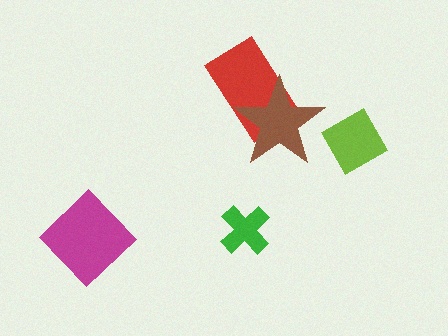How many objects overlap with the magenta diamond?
0 objects overlap with the magenta diamond.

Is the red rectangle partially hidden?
Yes, it is partially covered by another shape.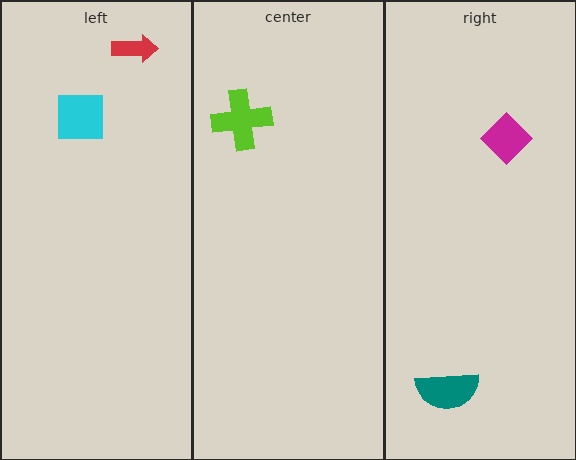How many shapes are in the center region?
1.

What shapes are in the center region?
The lime cross.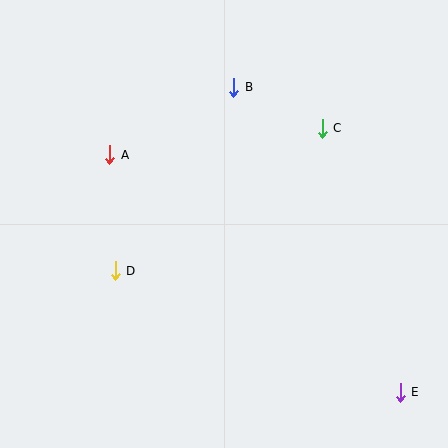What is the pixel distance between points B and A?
The distance between B and A is 141 pixels.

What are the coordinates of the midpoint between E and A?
The midpoint between E and A is at (255, 274).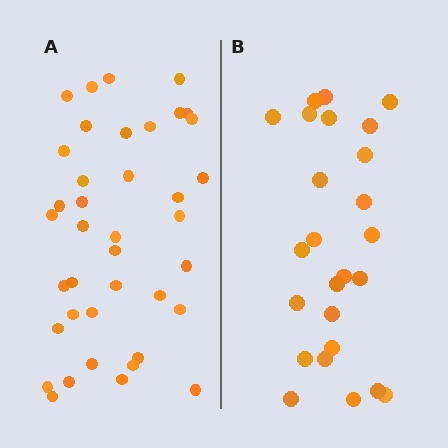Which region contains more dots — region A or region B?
Region A (the left region) has more dots.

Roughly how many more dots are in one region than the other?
Region A has approximately 15 more dots than region B.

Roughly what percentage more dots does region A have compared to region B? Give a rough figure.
About 55% more.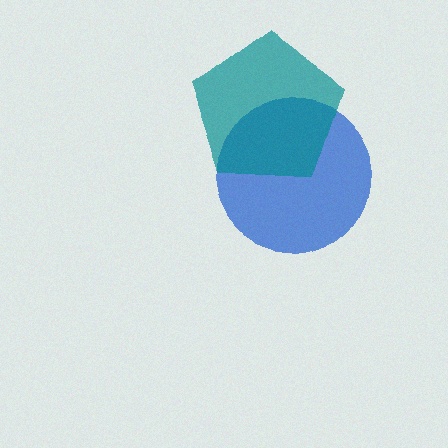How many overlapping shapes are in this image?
There are 2 overlapping shapes in the image.